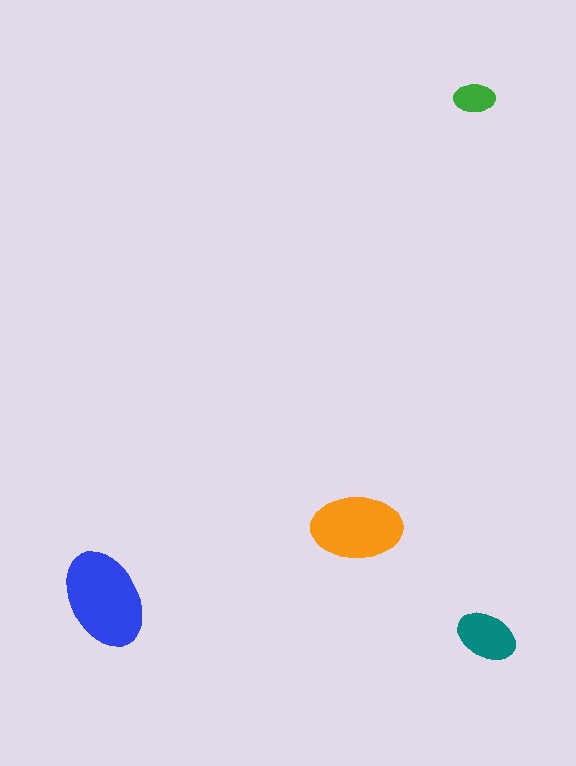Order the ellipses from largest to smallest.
the blue one, the orange one, the teal one, the green one.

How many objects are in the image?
There are 4 objects in the image.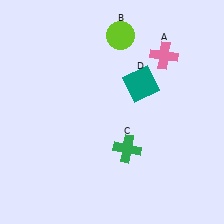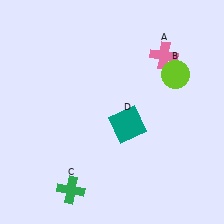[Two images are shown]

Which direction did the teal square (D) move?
The teal square (D) moved down.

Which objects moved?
The objects that moved are: the lime circle (B), the green cross (C), the teal square (D).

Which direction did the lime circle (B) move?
The lime circle (B) moved right.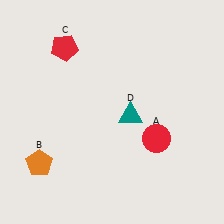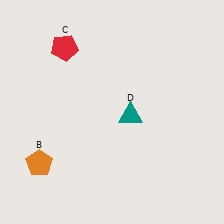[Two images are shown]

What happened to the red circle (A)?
The red circle (A) was removed in Image 2. It was in the bottom-right area of Image 1.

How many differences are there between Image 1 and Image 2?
There is 1 difference between the two images.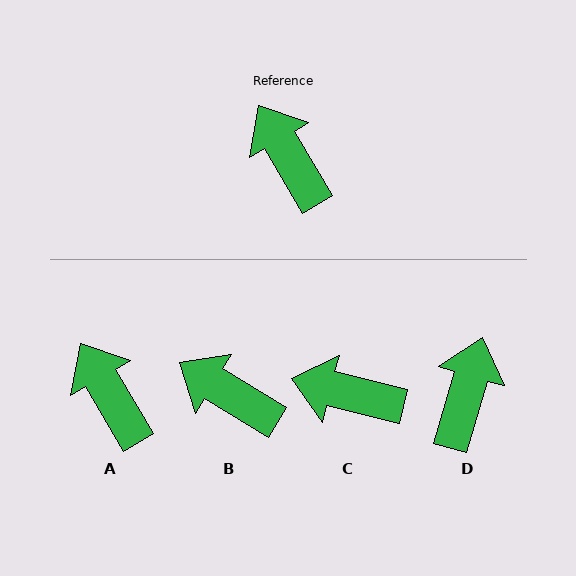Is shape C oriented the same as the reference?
No, it is off by about 45 degrees.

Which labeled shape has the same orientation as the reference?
A.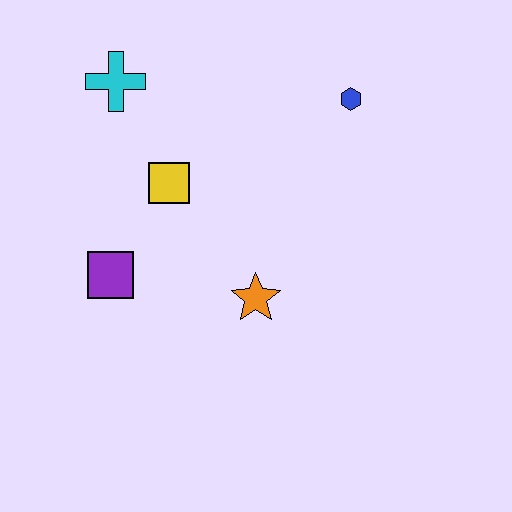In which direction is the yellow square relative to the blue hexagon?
The yellow square is to the left of the blue hexagon.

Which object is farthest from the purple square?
The blue hexagon is farthest from the purple square.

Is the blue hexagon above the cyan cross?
No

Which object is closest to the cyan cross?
The yellow square is closest to the cyan cross.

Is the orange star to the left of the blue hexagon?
Yes